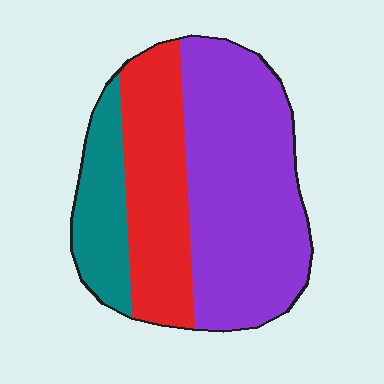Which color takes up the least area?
Teal, at roughly 15%.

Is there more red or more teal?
Red.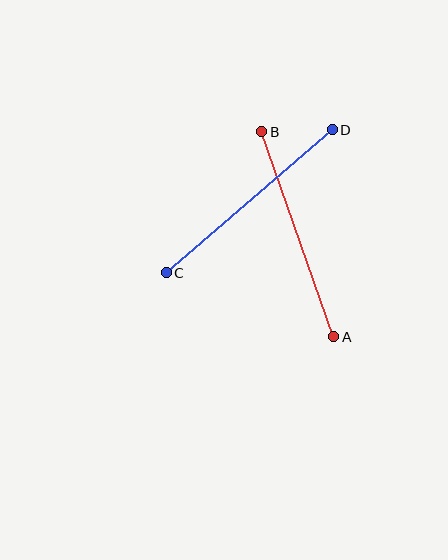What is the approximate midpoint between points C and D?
The midpoint is at approximately (249, 201) pixels.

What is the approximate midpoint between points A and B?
The midpoint is at approximately (298, 234) pixels.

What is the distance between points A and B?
The distance is approximately 217 pixels.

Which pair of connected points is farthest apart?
Points C and D are farthest apart.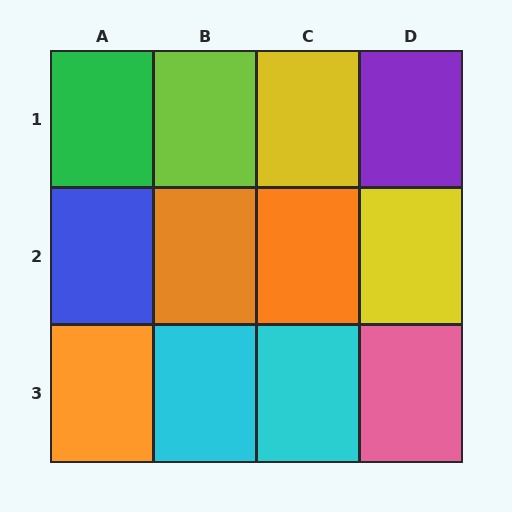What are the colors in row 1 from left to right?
Green, lime, yellow, purple.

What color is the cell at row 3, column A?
Orange.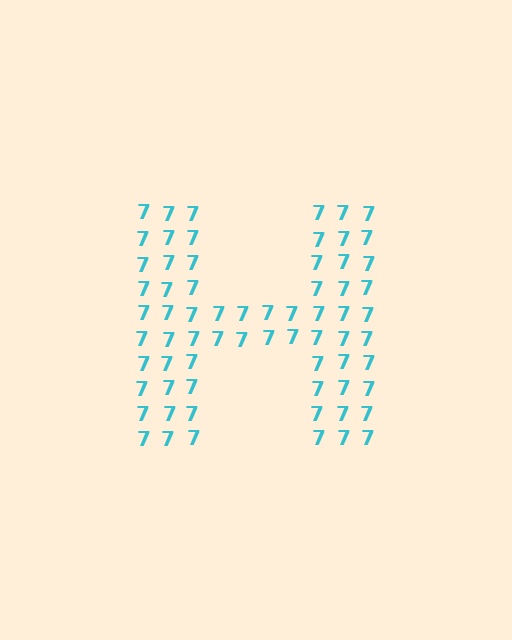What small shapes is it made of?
It is made of small digit 7's.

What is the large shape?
The large shape is the letter H.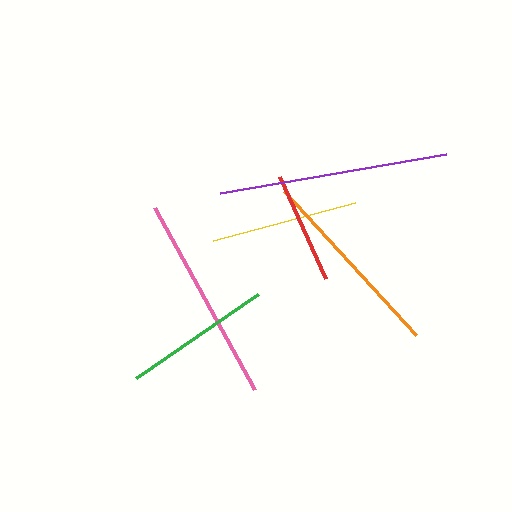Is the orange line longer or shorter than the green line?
The orange line is longer than the green line.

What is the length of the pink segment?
The pink segment is approximately 208 pixels long.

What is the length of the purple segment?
The purple segment is approximately 230 pixels long.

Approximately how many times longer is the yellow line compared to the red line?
The yellow line is approximately 1.3 times the length of the red line.